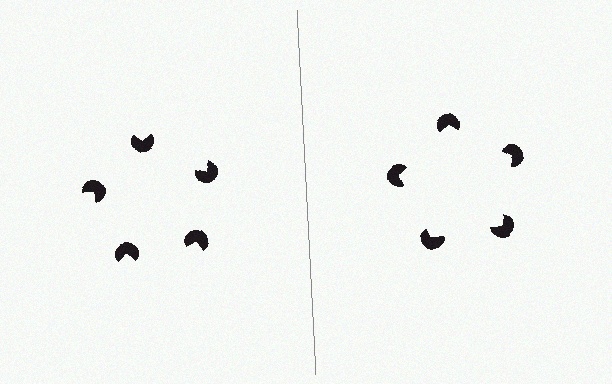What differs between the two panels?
The pac-man discs are positioned identically on both sides; only the wedge orientations differ. On the right they align to a pentagon; on the left they are misaligned.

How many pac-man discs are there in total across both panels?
10 — 5 on each side.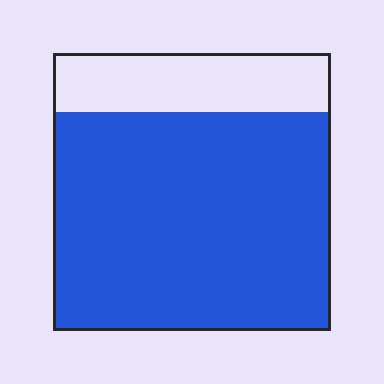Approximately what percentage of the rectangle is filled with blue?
Approximately 80%.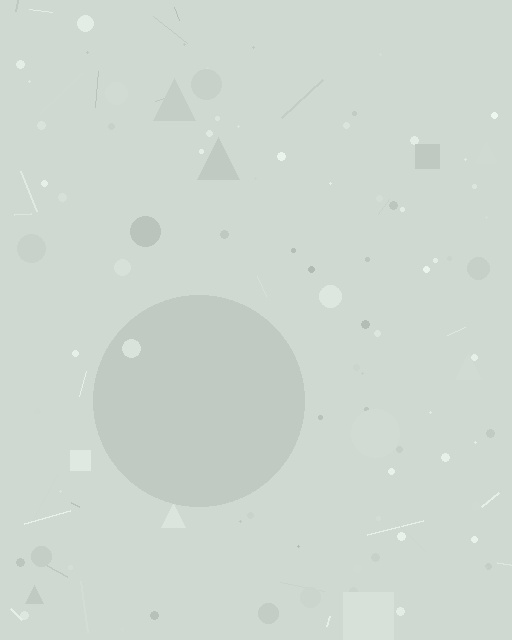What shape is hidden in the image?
A circle is hidden in the image.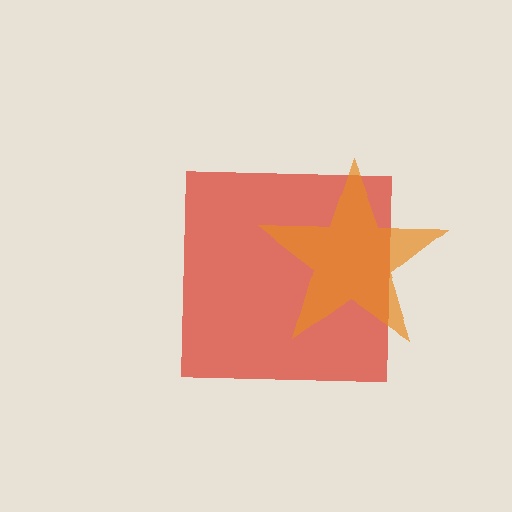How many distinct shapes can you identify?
There are 2 distinct shapes: a red square, an orange star.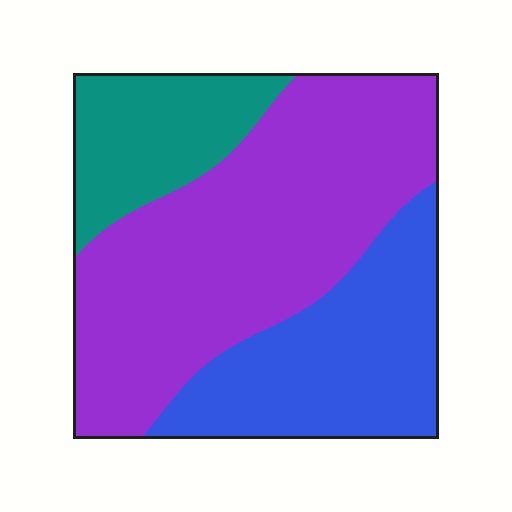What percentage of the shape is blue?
Blue covers 29% of the shape.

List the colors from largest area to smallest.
From largest to smallest: purple, blue, teal.